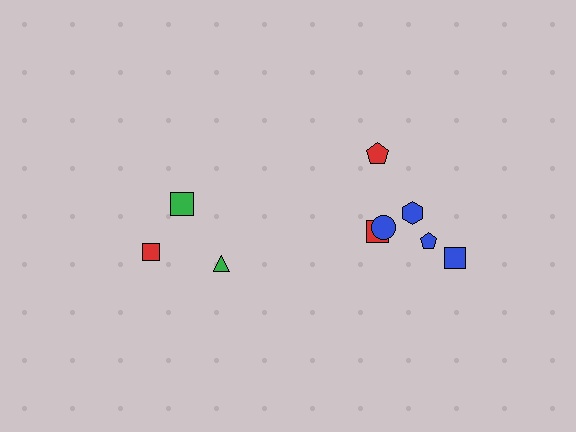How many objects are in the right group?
There are 6 objects.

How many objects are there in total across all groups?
There are 9 objects.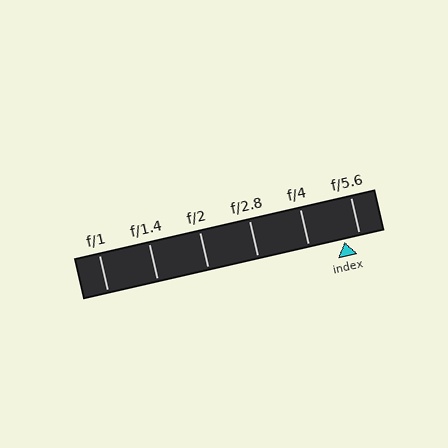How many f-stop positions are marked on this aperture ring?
There are 6 f-stop positions marked.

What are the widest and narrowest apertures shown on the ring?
The widest aperture shown is f/1 and the narrowest is f/5.6.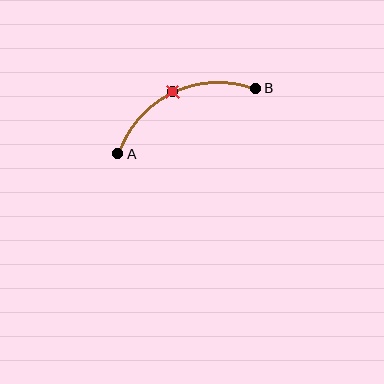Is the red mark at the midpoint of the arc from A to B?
Yes. The red mark lies on the arc at equal arc-length from both A and B — it is the arc midpoint.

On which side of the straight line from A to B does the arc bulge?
The arc bulges above the straight line connecting A and B.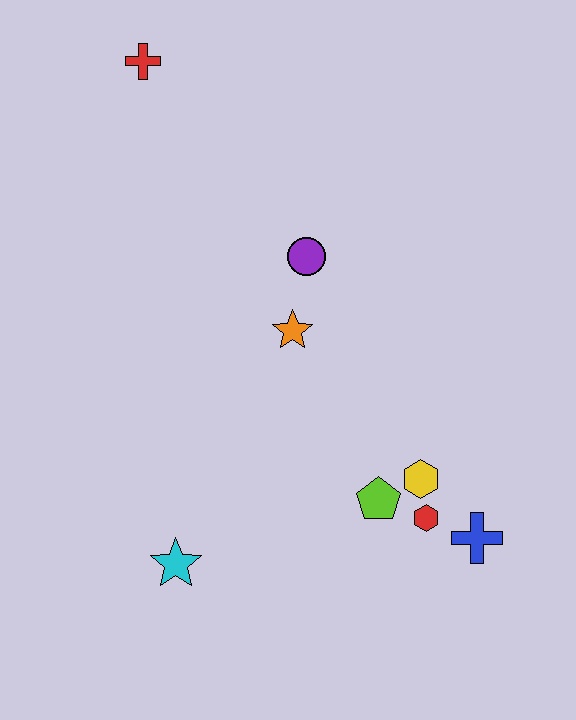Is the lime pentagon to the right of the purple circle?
Yes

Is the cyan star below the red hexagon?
Yes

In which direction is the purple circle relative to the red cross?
The purple circle is below the red cross.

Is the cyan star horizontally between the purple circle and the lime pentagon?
No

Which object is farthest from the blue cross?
The red cross is farthest from the blue cross.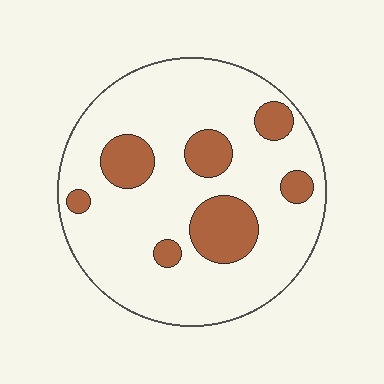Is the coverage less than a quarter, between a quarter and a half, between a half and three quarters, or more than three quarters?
Less than a quarter.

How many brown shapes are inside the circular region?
7.